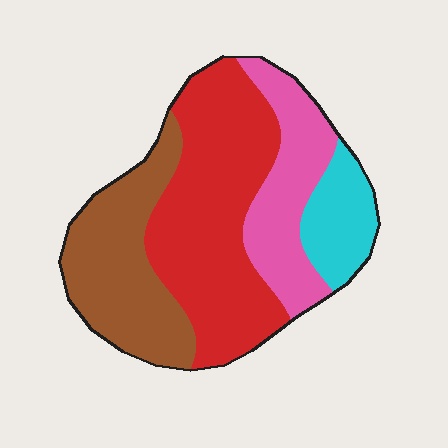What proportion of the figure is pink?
Pink takes up less than a quarter of the figure.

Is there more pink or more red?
Red.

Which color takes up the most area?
Red, at roughly 40%.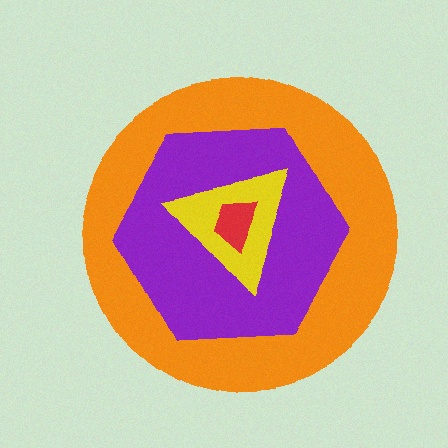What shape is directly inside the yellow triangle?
The red trapezoid.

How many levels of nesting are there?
4.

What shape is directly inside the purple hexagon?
The yellow triangle.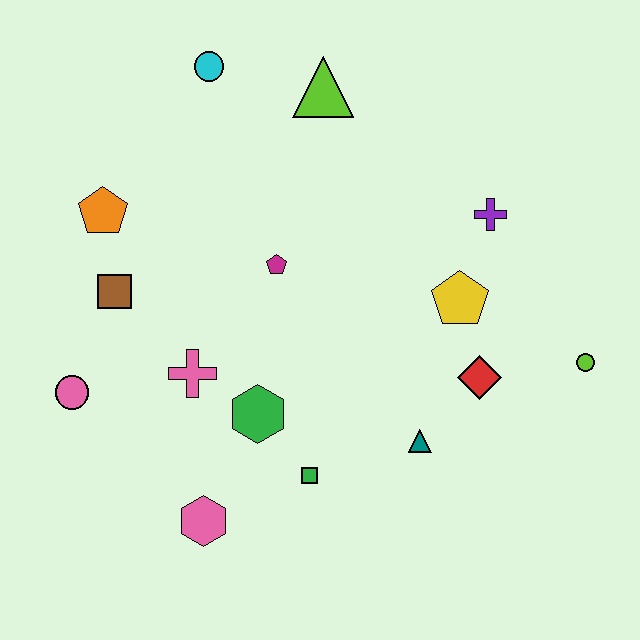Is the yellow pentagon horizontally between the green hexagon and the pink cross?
No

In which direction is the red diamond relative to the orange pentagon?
The red diamond is to the right of the orange pentagon.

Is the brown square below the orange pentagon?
Yes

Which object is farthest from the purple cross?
The pink circle is farthest from the purple cross.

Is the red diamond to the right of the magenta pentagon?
Yes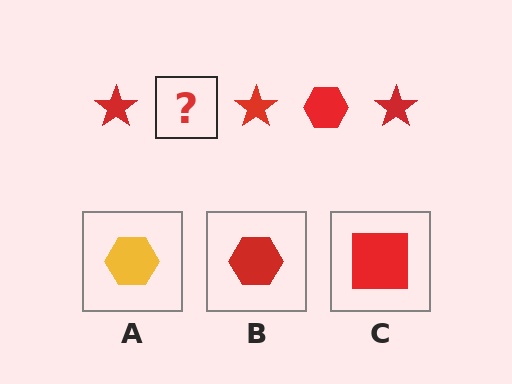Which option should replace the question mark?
Option B.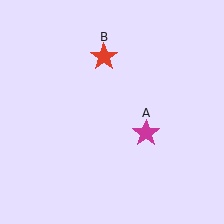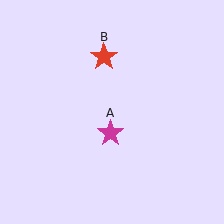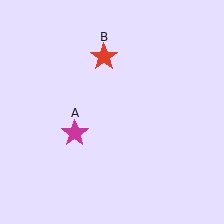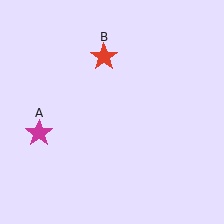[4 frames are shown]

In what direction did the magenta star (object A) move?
The magenta star (object A) moved left.